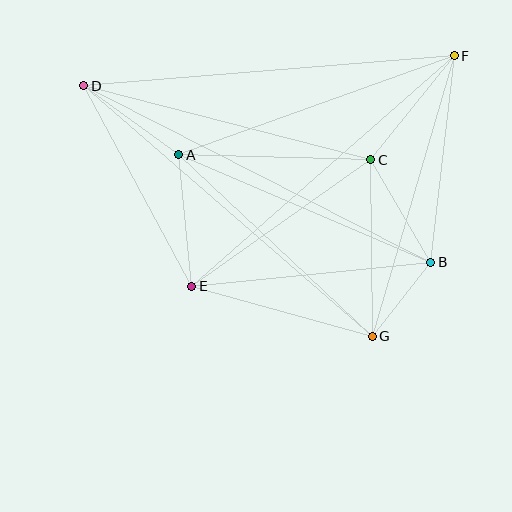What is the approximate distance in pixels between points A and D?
The distance between A and D is approximately 118 pixels.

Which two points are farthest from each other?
Points B and D are farthest from each other.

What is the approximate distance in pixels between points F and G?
The distance between F and G is approximately 292 pixels.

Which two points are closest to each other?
Points B and G are closest to each other.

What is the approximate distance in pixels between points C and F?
The distance between C and F is approximately 134 pixels.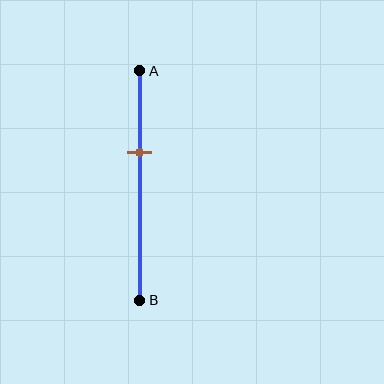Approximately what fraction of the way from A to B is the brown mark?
The brown mark is approximately 35% of the way from A to B.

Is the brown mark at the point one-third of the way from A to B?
Yes, the mark is approximately at the one-third point.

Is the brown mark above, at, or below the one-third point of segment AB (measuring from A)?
The brown mark is approximately at the one-third point of segment AB.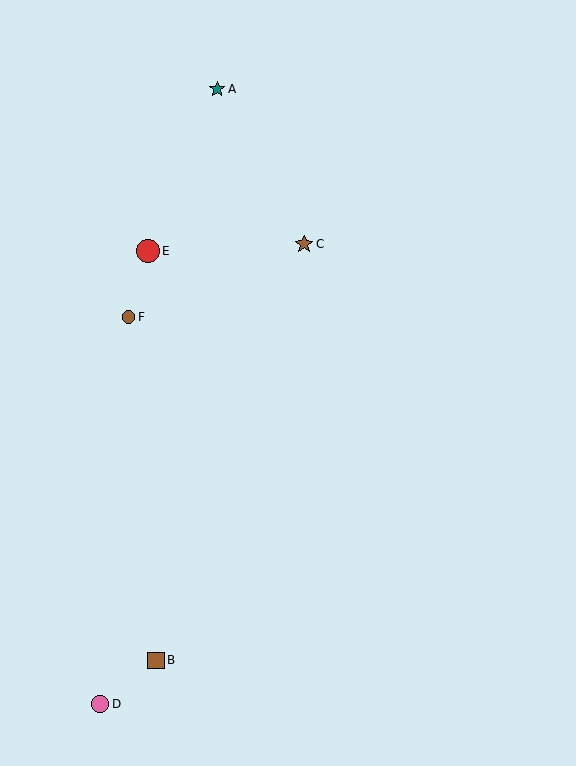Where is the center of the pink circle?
The center of the pink circle is at (100, 704).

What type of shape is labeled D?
Shape D is a pink circle.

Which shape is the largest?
The red circle (labeled E) is the largest.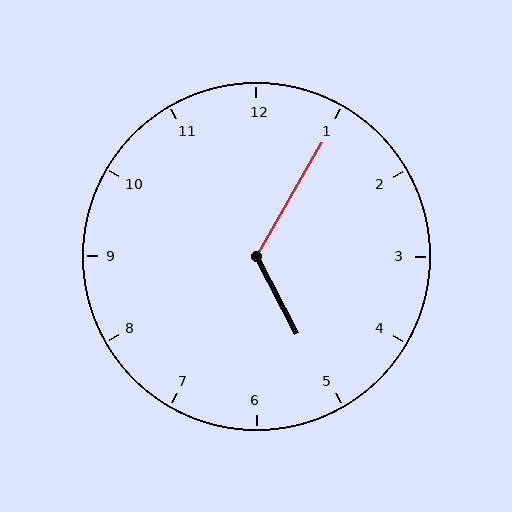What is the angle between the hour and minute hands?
Approximately 122 degrees.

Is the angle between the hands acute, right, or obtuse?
It is obtuse.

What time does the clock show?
5:05.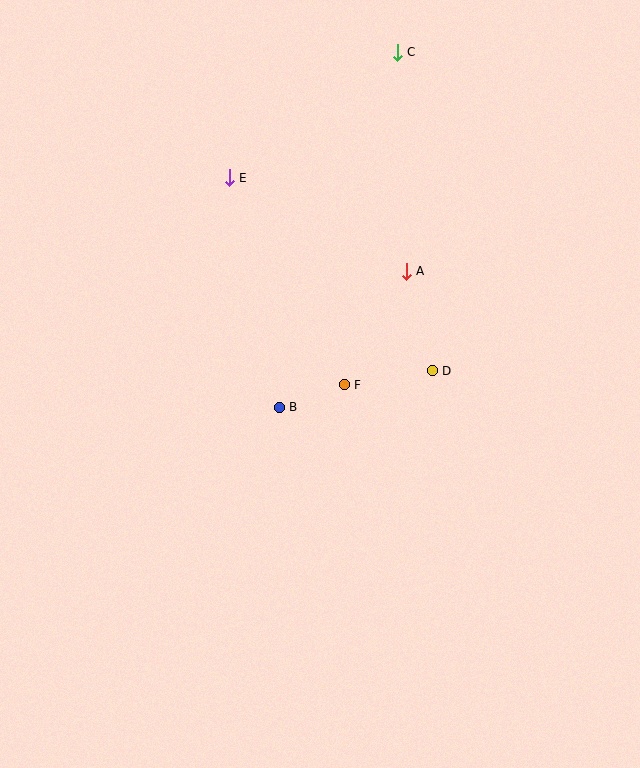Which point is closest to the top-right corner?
Point C is closest to the top-right corner.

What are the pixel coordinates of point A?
Point A is at (406, 271).